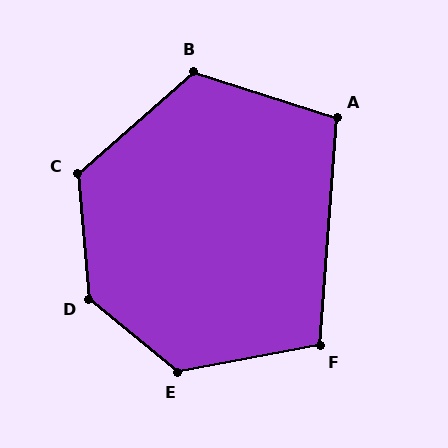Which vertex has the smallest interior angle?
A, at approximately 104 degrees.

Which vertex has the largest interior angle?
D, at approximately 134 degrees.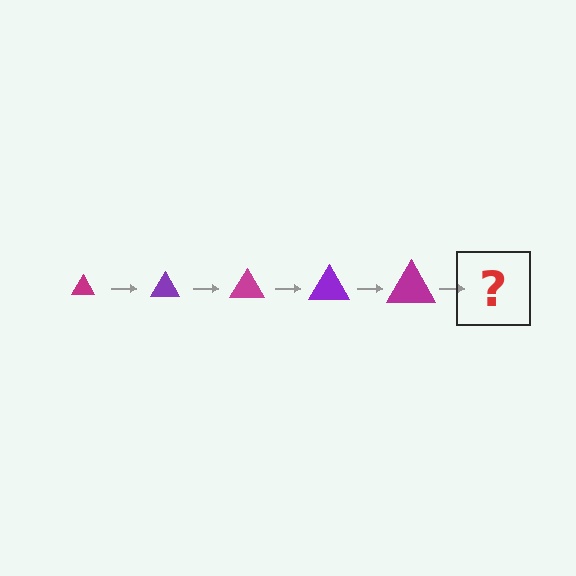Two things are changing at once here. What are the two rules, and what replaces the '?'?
The two rules are that the triangle grows larger each step and the color cycles through magenta and purple. The '?' should be a purple triangle, larger than the previous one.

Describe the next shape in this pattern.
It should be a purple triangle, larger than the previous one.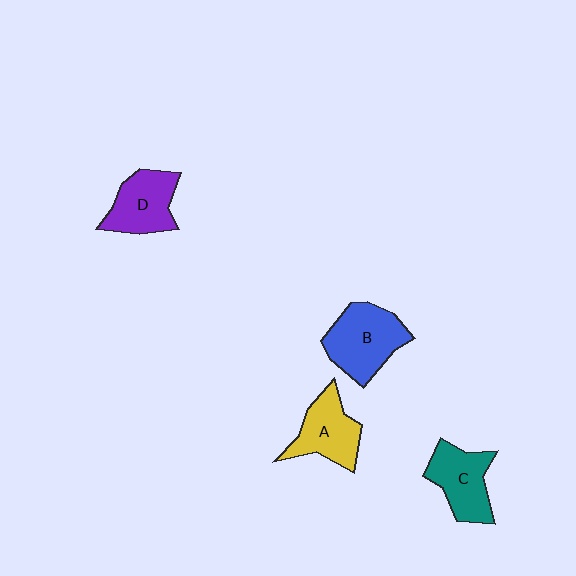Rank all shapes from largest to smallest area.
From largest to smallest: B (blue), C (teal), D (purple), A (yellow).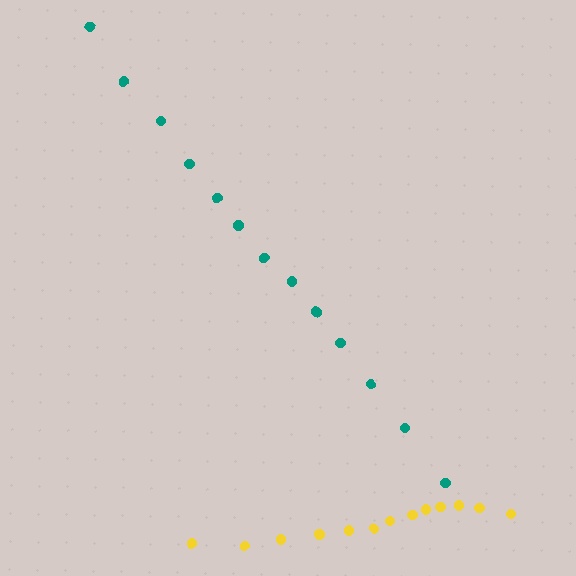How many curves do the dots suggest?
There are 2 distinct paths.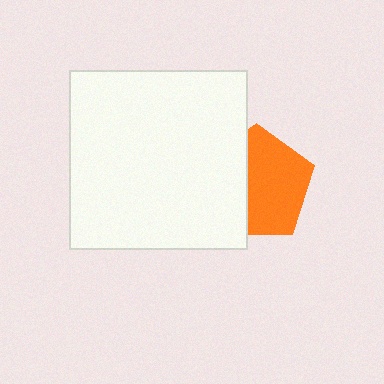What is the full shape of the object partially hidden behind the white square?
The partially hidden object is an orange pentagon.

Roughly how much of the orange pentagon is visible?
About half of it is visible (roughly 61%).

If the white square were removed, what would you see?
You would see the complete orange pentagon.